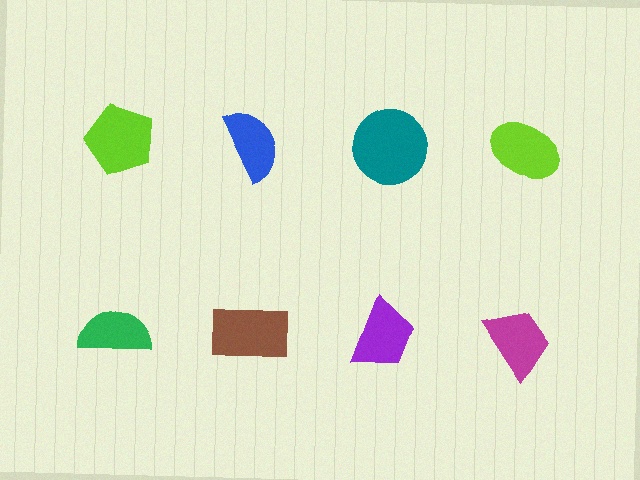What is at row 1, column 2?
A blue semicircle.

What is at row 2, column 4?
A magenta trapezoid.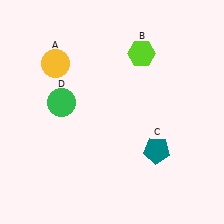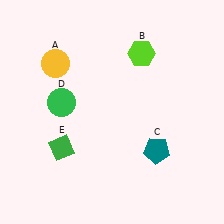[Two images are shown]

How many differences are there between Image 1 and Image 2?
There is 1 difference between the two images.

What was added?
A green diamond (E) was added in Image 2.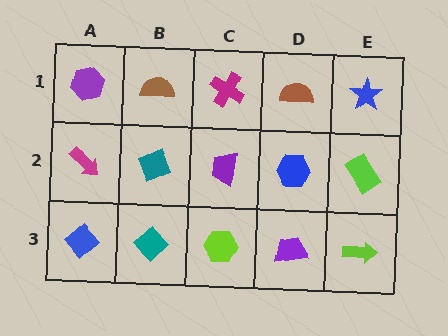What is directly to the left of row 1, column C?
A brown semicircle.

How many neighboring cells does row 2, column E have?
3.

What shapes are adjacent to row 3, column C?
A purple trapezoid (row 2, column C), a teal diamond (row 3, column B), a purple trapezoid (row 3, column D).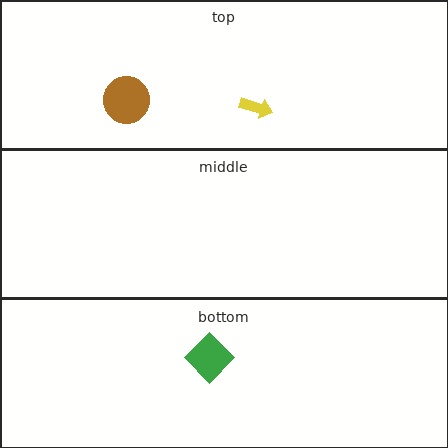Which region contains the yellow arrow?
The top region.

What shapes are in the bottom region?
The green diamond.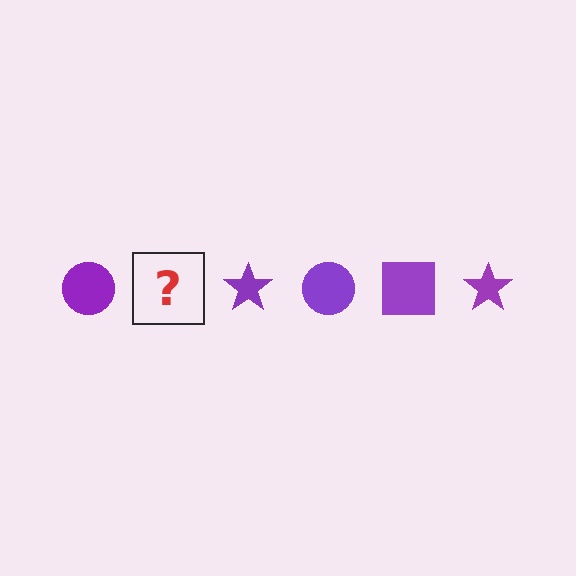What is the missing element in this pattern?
The missing element is a purple square.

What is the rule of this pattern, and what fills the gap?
The rule is that the pattern cycles through circle, square, star shapes in purple. The gap should be filled with a purple square.